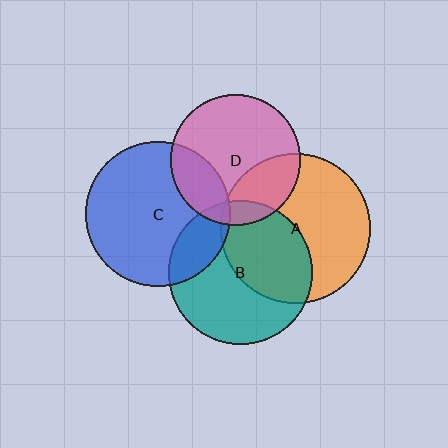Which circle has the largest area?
Circle A (orange).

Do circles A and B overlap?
Yes.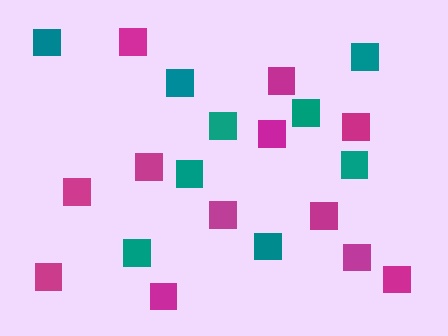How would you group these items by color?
There are 2 groups: one group of teal squares (9) and one group of magenta squares (12).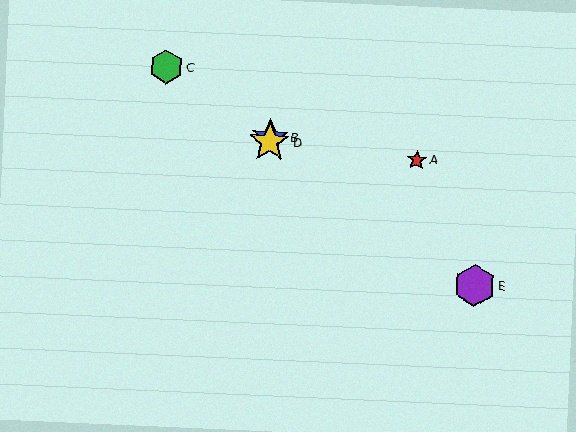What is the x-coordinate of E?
Object E is at x≈475.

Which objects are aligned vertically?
Objects B, D are aligned vertically.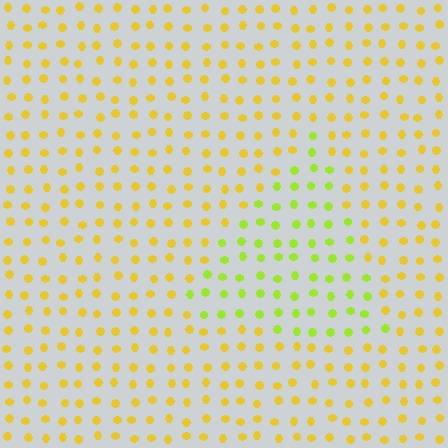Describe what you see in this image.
The image is filled with small yellow elements in a uniform arrangement. A triangle-shaped region is visible where the elements are tinted to a slightly different hue, forming a subtle color boundary.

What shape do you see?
I see a triangle.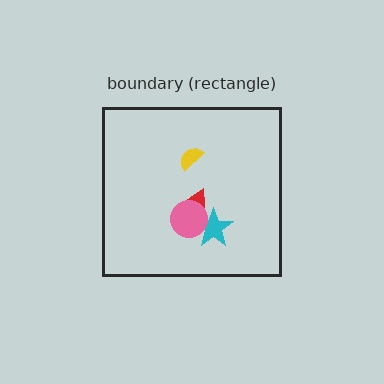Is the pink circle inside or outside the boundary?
Inside.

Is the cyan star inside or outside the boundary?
Inside.